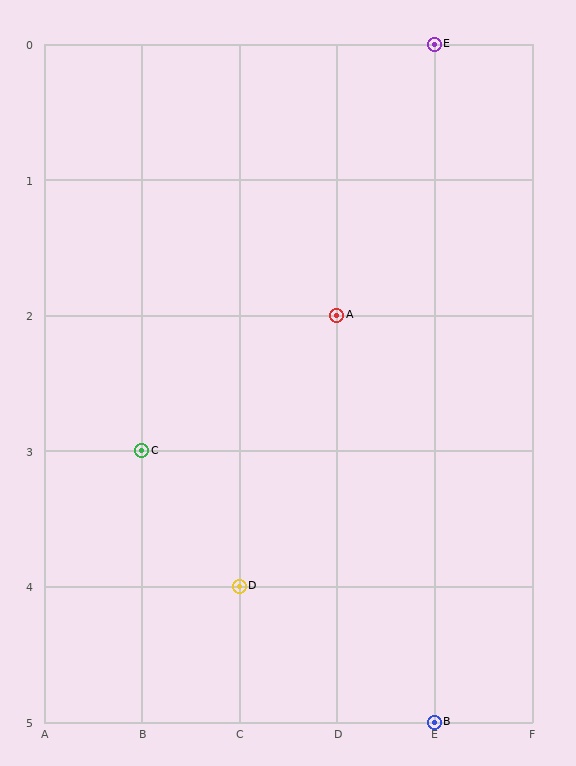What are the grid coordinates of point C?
Point C is at grid coordinates (B, 3).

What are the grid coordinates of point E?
Point E is at grid coordinates (E, 0).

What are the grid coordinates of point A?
Point A is at grid coordinates (D, 2).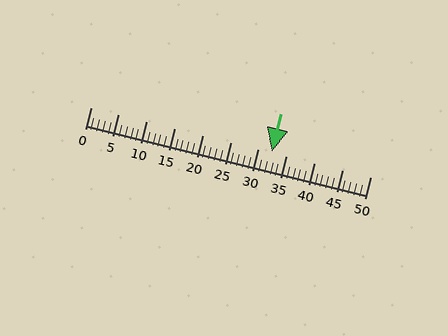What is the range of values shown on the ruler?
The ruler shows values from 0 to 50.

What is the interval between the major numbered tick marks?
The major tick marks are spaced 5 units apart.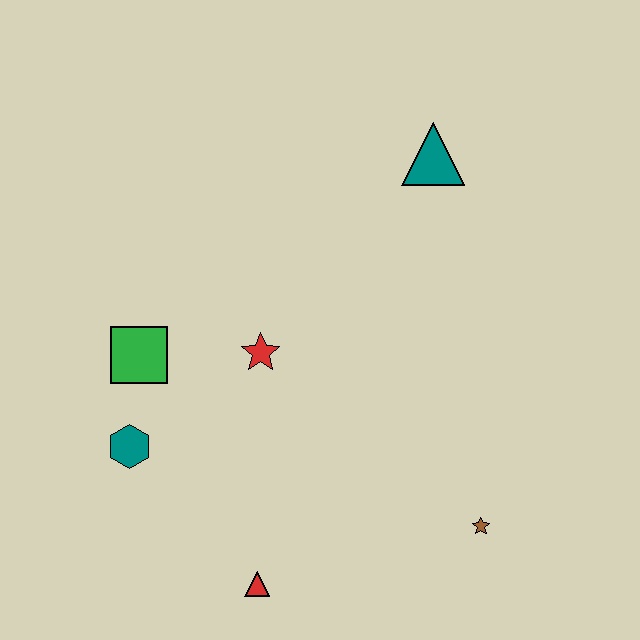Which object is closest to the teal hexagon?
The green square is closest to the teal hexagon.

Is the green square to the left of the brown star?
Yes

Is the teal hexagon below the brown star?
No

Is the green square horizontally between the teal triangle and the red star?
No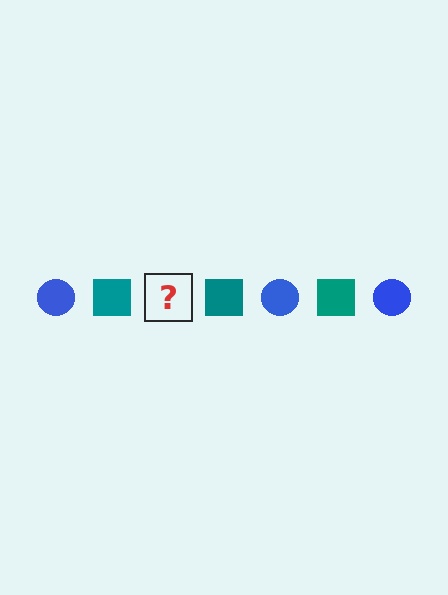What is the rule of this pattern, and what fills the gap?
The rule is that the pattern alternates between blue circle and teal square. The gap should be filled with a blue circle.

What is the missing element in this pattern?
The missing element is a blue circle.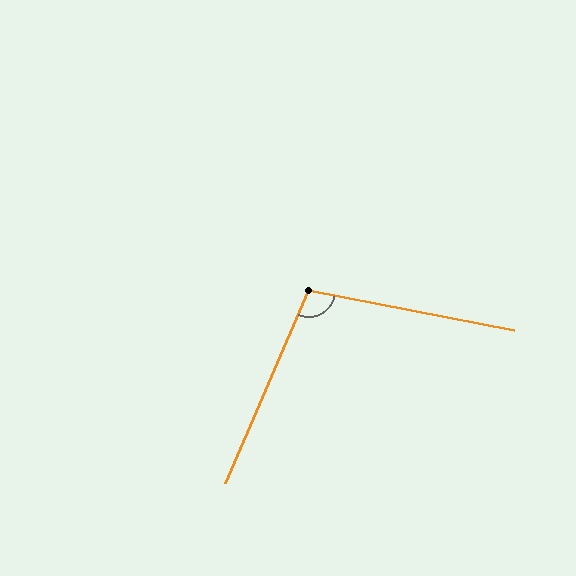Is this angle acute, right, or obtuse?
It is obtuse.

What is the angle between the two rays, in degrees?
Approximately 103 degrees.